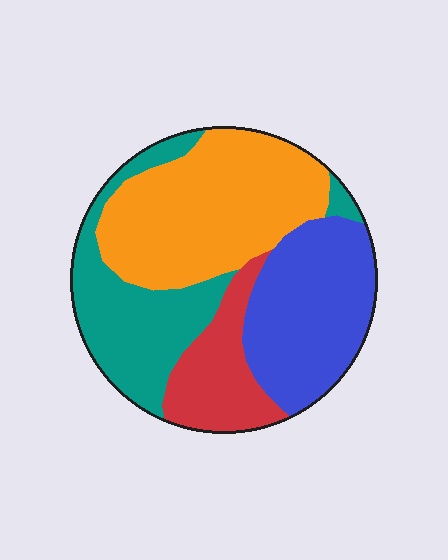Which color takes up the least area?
Red, at roughly 15%.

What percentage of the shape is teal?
Teal covers about 25% of the shape.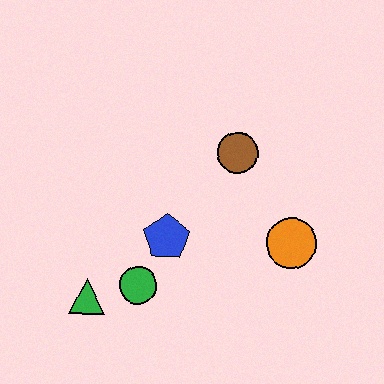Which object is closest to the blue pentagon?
The green circle is closest to the blue pentagon.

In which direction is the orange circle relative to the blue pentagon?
The orange circle is to the right of the blue pentagon.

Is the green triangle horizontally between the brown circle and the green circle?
No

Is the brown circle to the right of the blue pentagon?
Yes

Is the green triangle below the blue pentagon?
Yes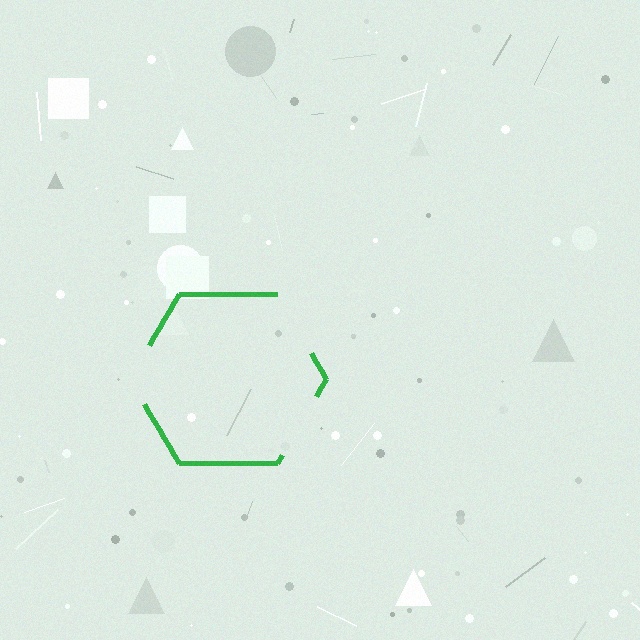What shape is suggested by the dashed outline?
The dashed outline suggests a hexagon.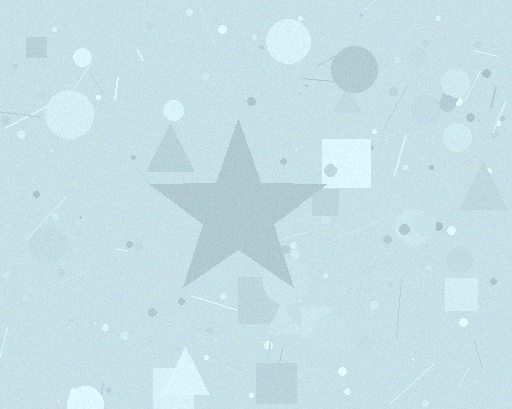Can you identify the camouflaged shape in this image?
The camouflaged shape is a star.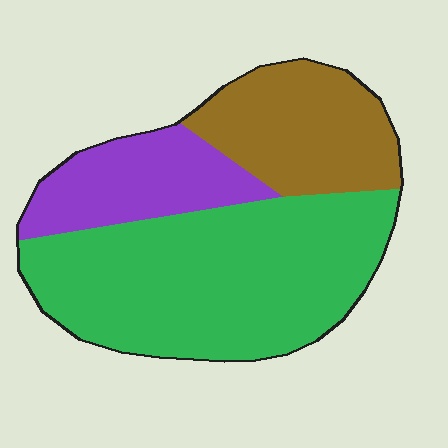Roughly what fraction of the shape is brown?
Brown covers about 25% of the shape.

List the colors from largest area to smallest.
From largest to smallest: green, brown, purple.